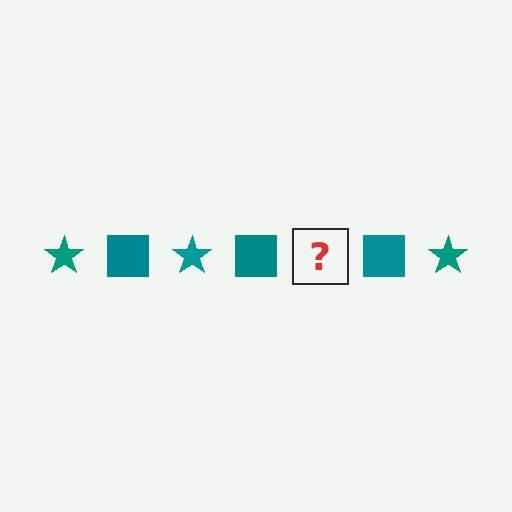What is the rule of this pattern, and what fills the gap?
The rule is that the pattern cycles through star, square shapes in teal. The gap should be filled with a teal star.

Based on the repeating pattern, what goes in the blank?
The blank should be a teal star.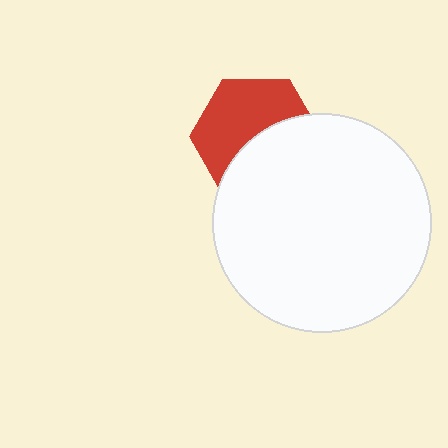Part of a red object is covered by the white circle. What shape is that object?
It is a hexagon.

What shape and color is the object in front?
The object in front is a white circle.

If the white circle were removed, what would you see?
You would see the complete red hexagon.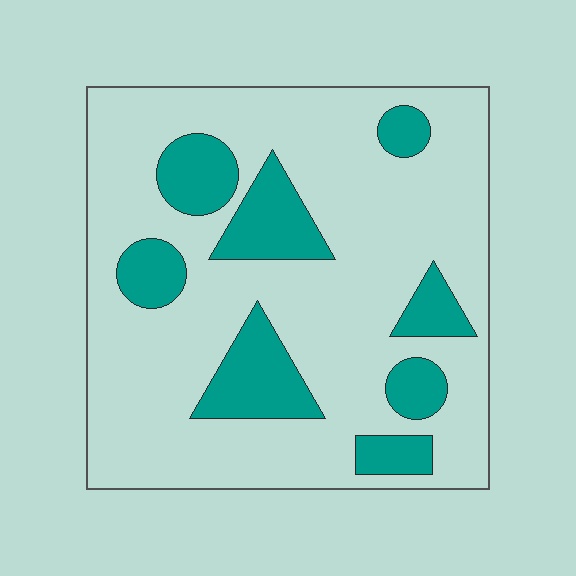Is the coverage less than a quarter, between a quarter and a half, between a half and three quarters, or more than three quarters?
Less than a quarter.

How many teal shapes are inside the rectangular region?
8.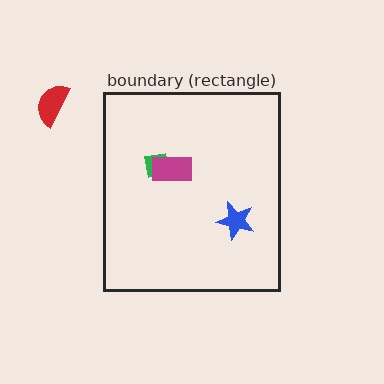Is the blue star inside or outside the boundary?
Inside.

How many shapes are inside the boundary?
3 inside, 1 outside.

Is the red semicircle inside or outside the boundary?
Outside.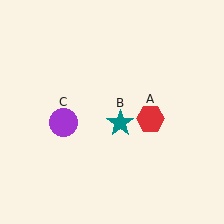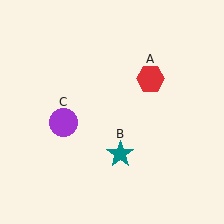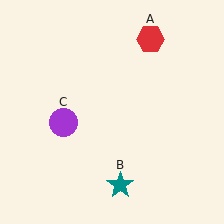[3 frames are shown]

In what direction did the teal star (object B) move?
The teal star (object B) moved down.